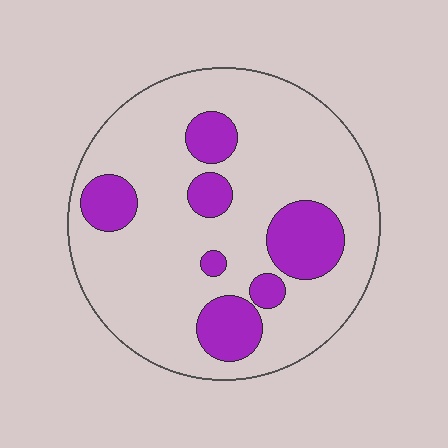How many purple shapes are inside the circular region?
7.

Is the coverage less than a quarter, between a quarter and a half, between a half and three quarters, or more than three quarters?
Less than a quarter.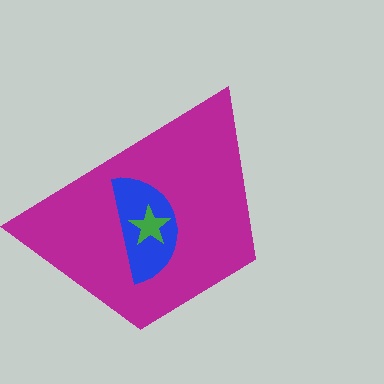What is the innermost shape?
The green star.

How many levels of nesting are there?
3.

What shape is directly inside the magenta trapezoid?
The blue semicircle.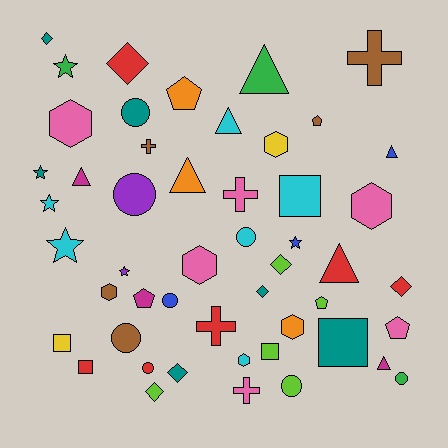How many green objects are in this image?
There are 3 green objects.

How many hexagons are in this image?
There are 7 hexagons.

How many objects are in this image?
There are 50 objects.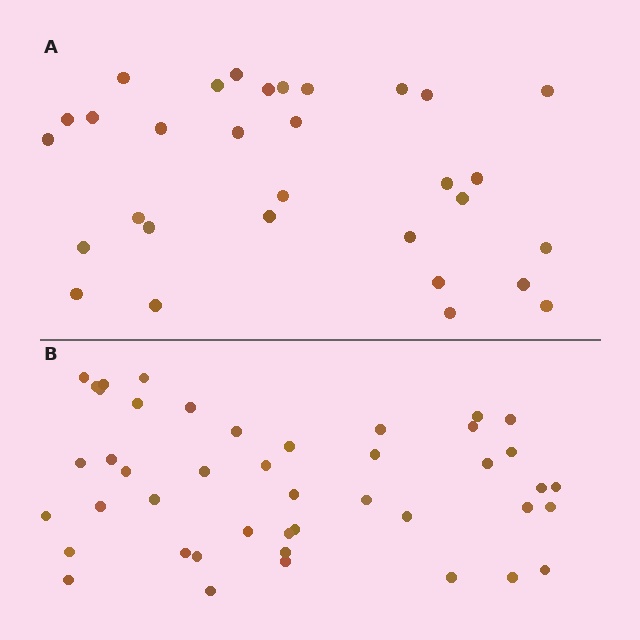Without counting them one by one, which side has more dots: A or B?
Region B (the bottom region) has more dots.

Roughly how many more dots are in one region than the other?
Region B has approximately 15 more dots than region A.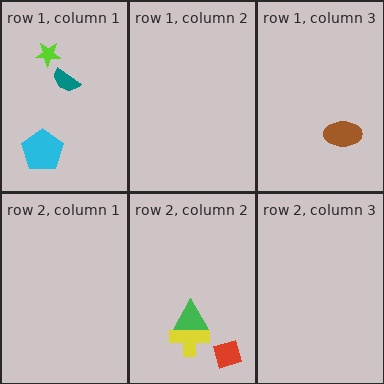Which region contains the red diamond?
The row 2, column 2 region.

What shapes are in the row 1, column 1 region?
The teal semicircle, the cyan pentagon, the lime star.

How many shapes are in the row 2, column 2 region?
3.